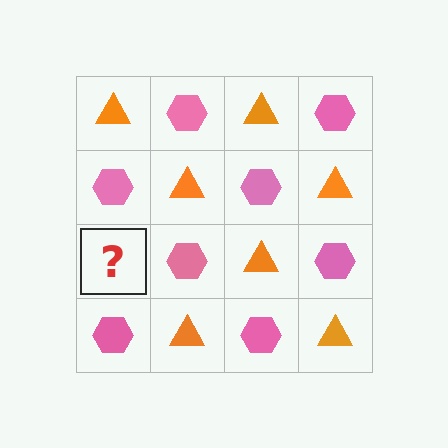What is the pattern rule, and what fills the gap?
The rule is that it alternates orange triangle and pink hexagon in a checkerboard pattern. The gap should be filled with an orange triangle.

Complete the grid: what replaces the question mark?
The question mark should be replaced with an orange triangle.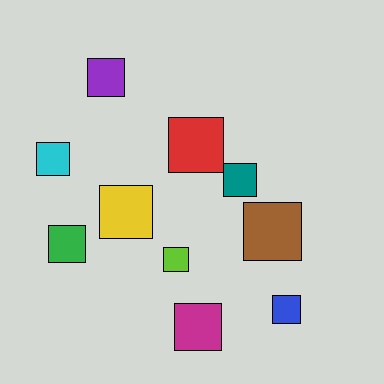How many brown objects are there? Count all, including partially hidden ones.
There is 1 brown object.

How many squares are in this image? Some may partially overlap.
There are 10 squares.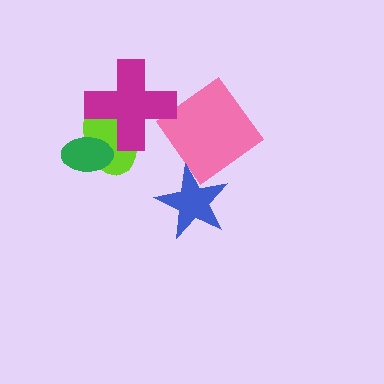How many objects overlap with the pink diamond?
0 objects overlap with the pink diamond.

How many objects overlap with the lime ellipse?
2 objects overlap with the lime ellipse.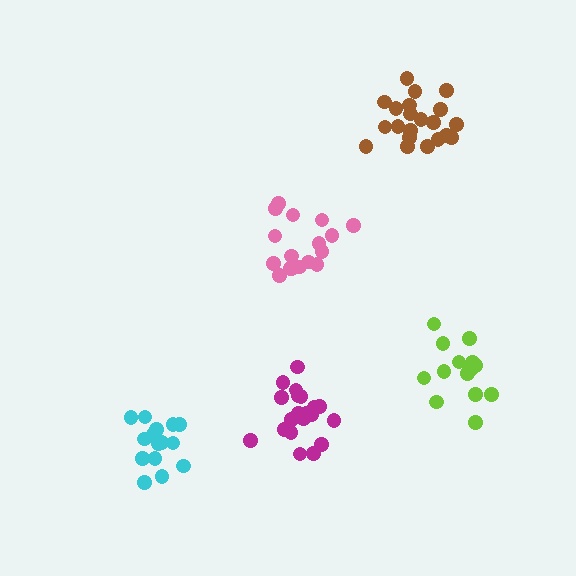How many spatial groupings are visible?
There are 5 spatial groupings.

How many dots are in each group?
Group 1: 15 dots, Group 2: 21 dots, Group 3: 16 dots, Group 4: 18 dots, Group 5: 20 dots (90 total).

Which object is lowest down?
The cyan cluster is bottommost.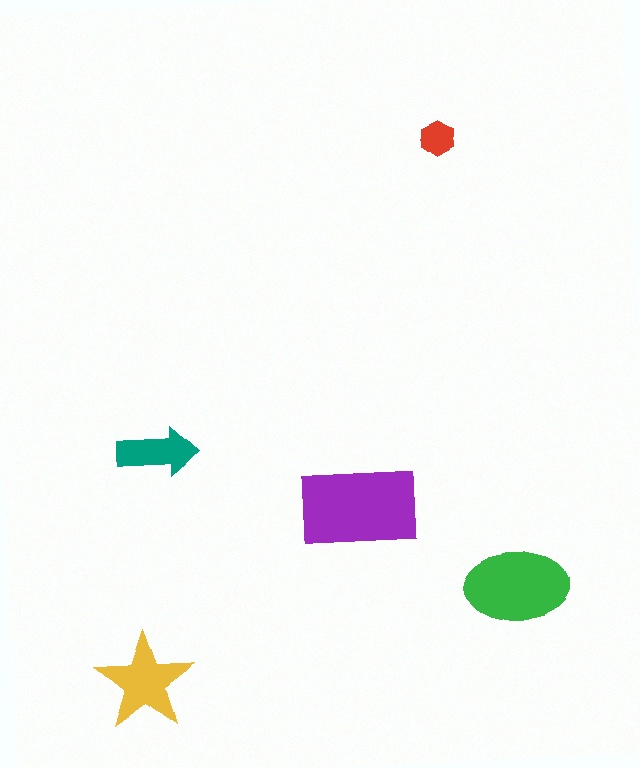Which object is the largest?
The purple rectangle.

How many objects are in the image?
There are 5 objects in the image.